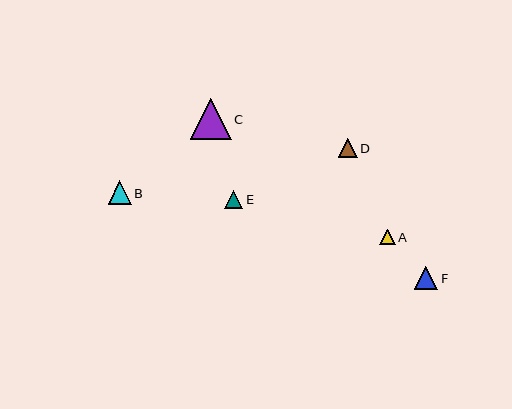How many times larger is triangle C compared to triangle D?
Triangle C is approximately 2.1 times the size of triangle D.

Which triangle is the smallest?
Triangle A is the smallest with a size of approximately 15 pixels.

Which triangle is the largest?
Triangle C is the largest with a size of approximately 41 pixels.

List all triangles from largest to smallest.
From largest to smallest: C, F, B, D, E, A.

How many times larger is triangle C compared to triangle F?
Triangle C is approximately 1.7 times the size of triangle F.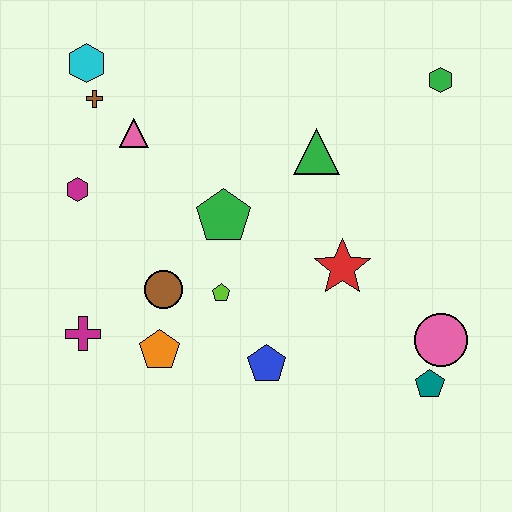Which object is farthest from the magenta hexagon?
The teal pentagon is farthest from the magenta hexagon.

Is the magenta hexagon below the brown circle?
No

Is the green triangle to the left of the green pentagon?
No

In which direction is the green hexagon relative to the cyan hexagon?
The green hexagon is to the right of the cyan hexagon.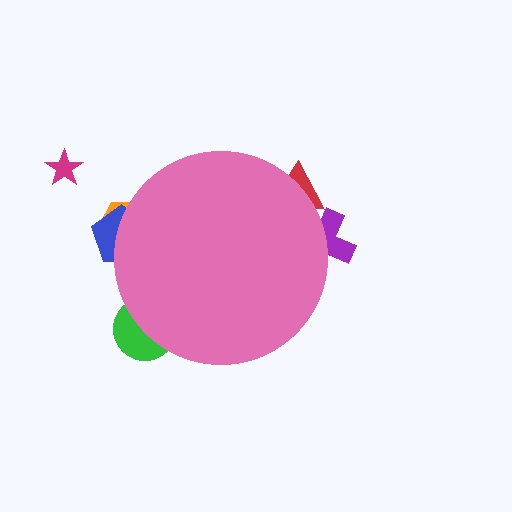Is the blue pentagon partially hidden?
Yes, the blue pentagon is partially hidden behind the pink circle.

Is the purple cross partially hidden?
Yes, the purple cross is partially hidden behind the pink circle.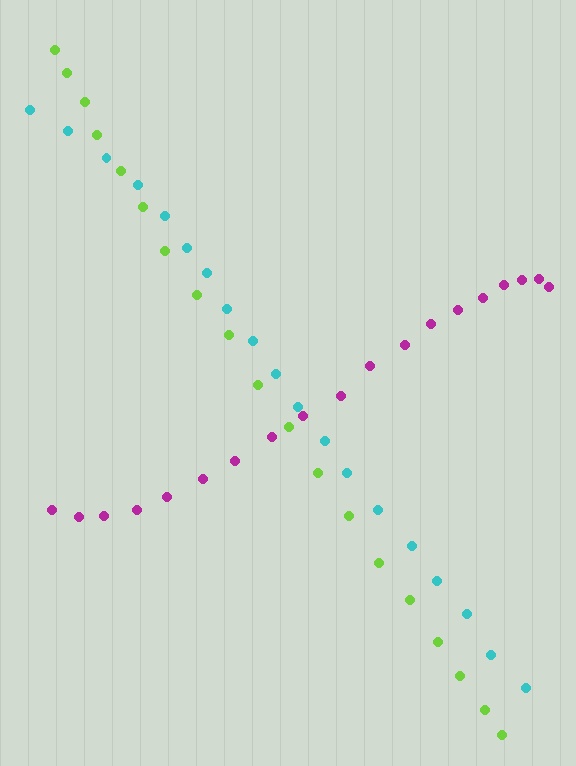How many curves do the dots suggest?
There are 3 distinct paths.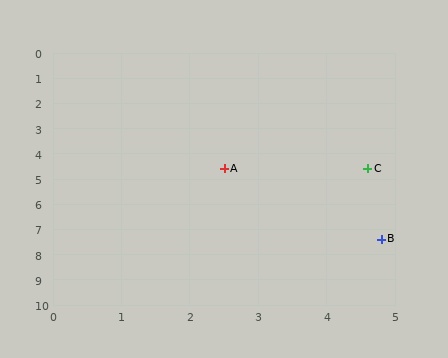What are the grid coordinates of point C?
Point C is at approximately (4.6, 4.6).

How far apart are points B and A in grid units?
Points B and A are about 3.6 grid units apart.